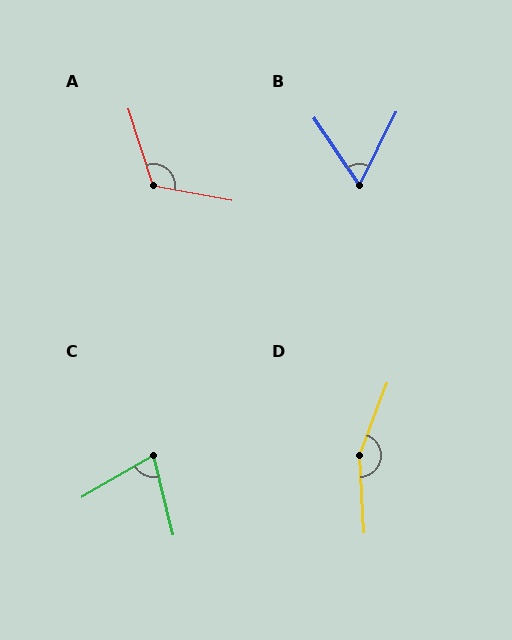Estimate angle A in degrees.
Approximately 118 degrees.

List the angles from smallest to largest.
B (61°), C (74°), A (118°), D (156°).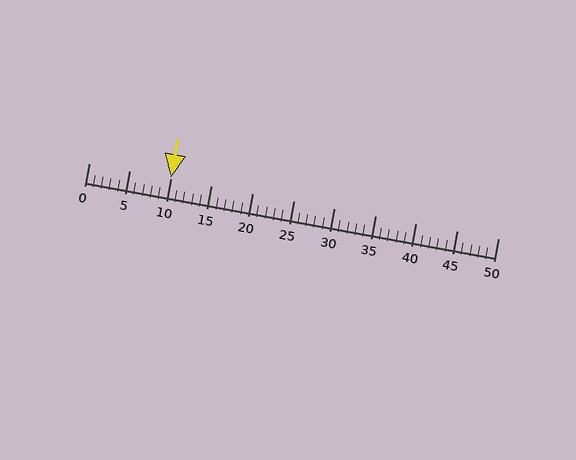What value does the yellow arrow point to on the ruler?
The yellow arrow points to approximately 10.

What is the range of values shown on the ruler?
The ruler shows values from 0 to 50.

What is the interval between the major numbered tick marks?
The major tick marks are spaced 5 units apart.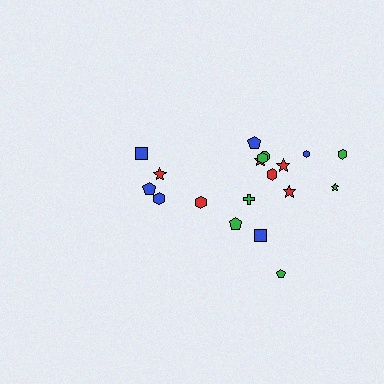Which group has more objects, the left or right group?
The right group.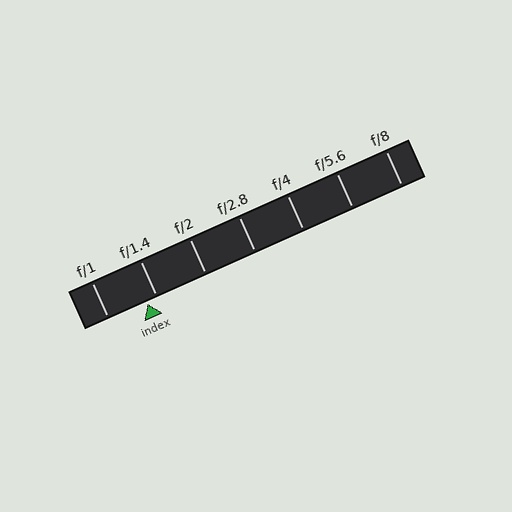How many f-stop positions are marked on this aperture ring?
There are 7 f-stop positions marked.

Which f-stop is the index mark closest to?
The index mark is closest to f/1.4.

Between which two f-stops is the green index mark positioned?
The index mark is between f/1 and f/1.4.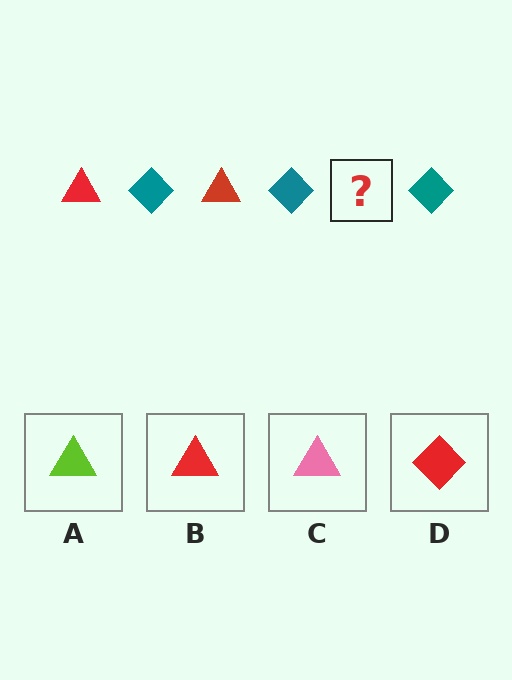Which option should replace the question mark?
Option B.